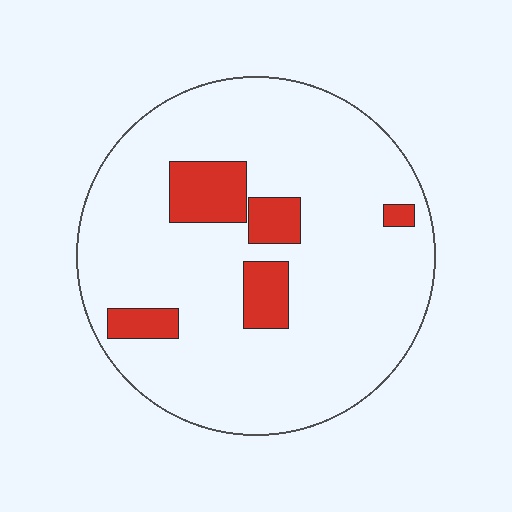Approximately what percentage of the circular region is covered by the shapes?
Approximately 15%.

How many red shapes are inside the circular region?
5.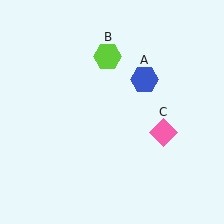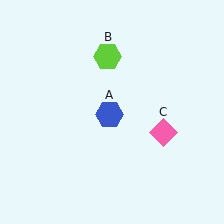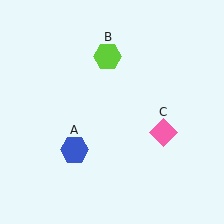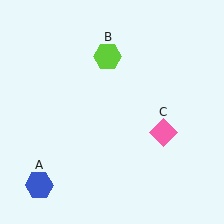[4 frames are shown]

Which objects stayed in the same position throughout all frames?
Lime hexagon (object B) and pink diamond (object C) remained stationary.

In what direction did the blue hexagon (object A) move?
The blue hexagon (object A) moved down and to the left.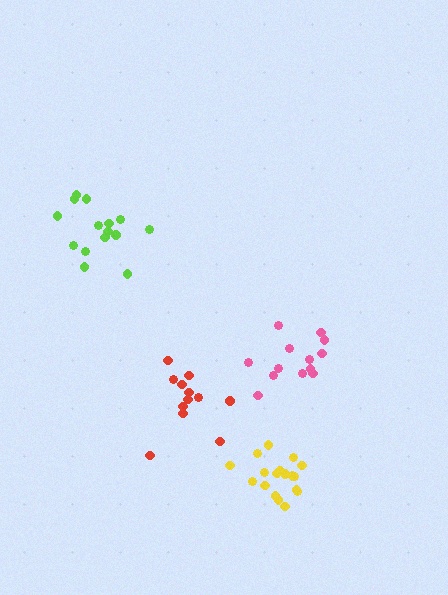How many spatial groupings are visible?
There are 4 spatial groupings.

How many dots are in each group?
Group 1: 12 dots, Group 2: 18 dots, Group 3: 15 dots, Group 4: 13 dots (58 total).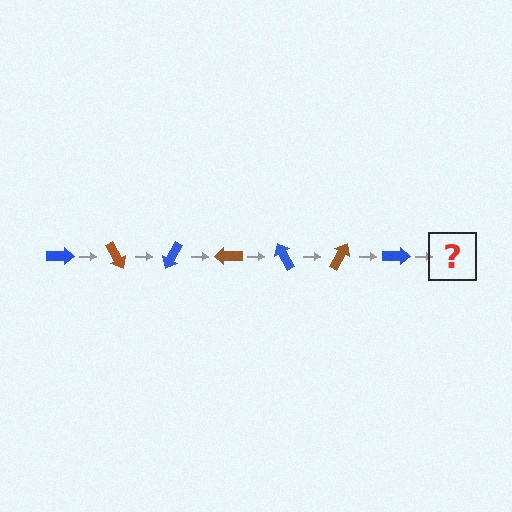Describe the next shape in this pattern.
It should be a brown arrow, rotated 420 degrees from the start.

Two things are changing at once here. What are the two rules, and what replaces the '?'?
The two rules are that it rotates 60 degrees each step and the color cycles through blue and brown. The '?' should be a brown arrow, rotated 420 degrees from the start.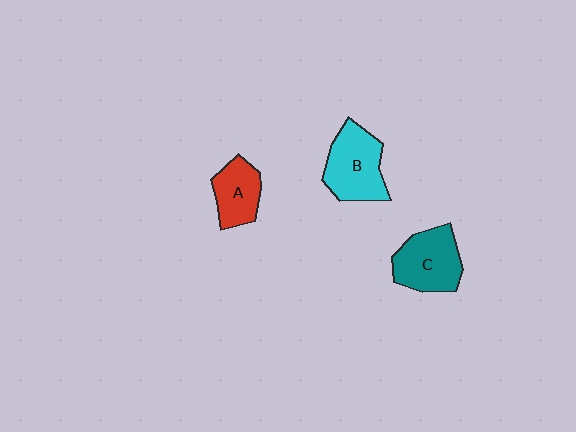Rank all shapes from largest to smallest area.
From largest to smallest: B (cyan), C (teal), A (red).